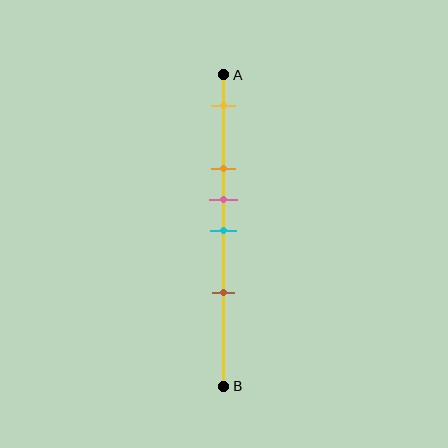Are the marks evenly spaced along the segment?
No, the marks are not evenly spaced.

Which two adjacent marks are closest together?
The pink and cyan marks are the closest adjacent pair.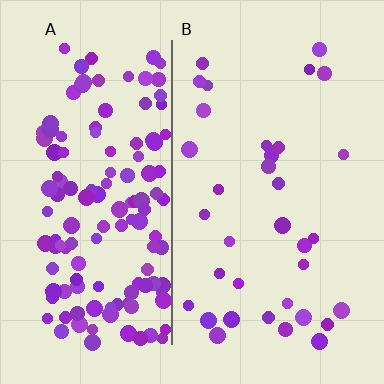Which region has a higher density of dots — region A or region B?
A (the left).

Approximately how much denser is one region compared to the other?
Approximately 4.0× — region A over region B.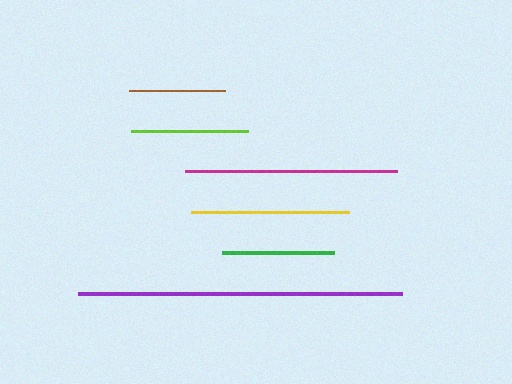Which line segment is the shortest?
The brown line is the shortest at approximately 97 pixels.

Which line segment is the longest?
The purple line is the longest at approximately 325 pixels.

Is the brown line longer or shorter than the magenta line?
The magenta line is longer than the brown line.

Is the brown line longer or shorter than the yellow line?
The yellow line is longer than the brown line.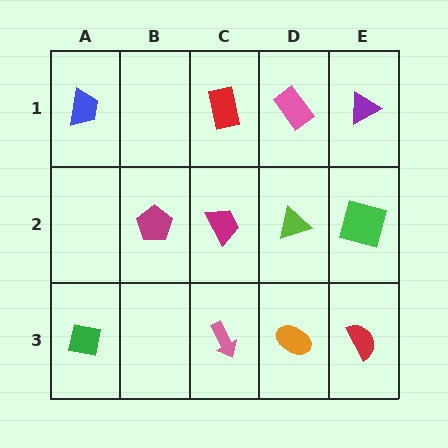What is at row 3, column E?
A red semicircle.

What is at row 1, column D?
A pink rectangle.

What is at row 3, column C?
A pink arrow.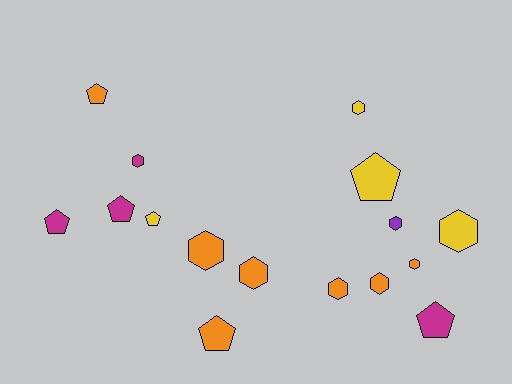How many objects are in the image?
There are 16 objects.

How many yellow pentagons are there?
There are 2 yellow pentagons.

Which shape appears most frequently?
Hexagon, with 9 objects.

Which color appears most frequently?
Orange, with 7 objects.